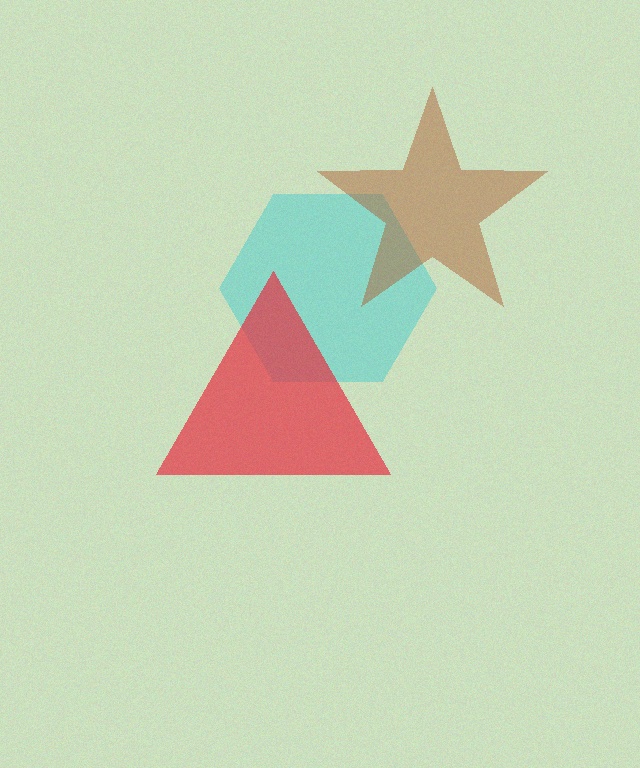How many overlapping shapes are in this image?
There are 3 overlapping shapes in the image.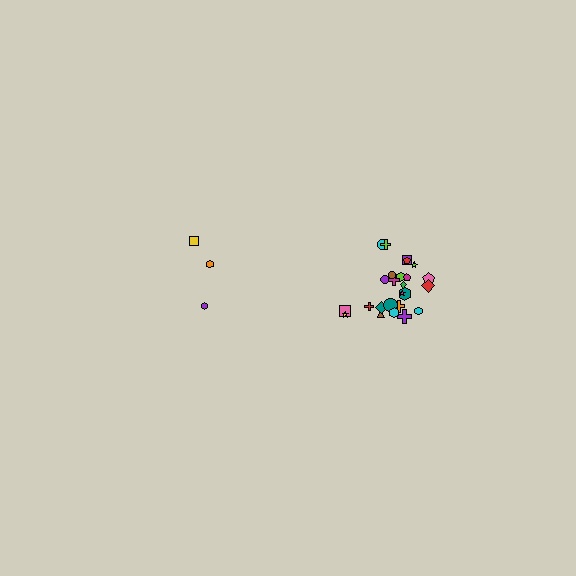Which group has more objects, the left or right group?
The right group.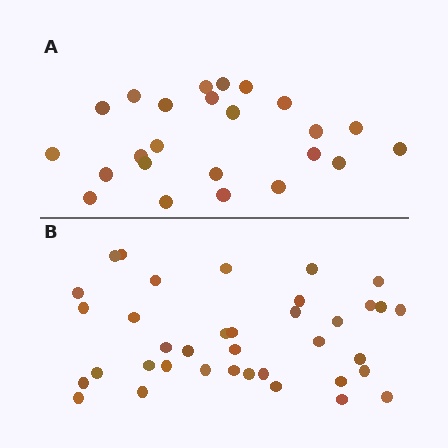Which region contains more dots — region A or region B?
Region B (the bottom region) has more dots.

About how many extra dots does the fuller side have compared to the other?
Region B has approximately 15 more dots than region A.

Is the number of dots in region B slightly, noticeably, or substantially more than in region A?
Region B has substantially more. The ratio is roughly 1.5 to 1.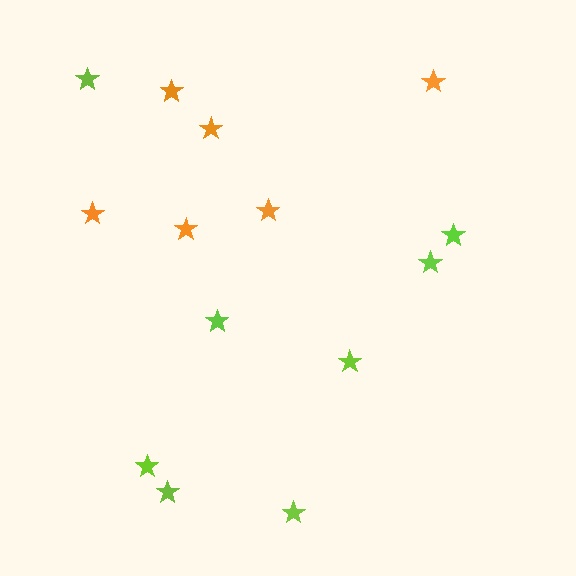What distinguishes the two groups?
There are 2 groups: one group of lime stars (8) and one group of orange stars (6).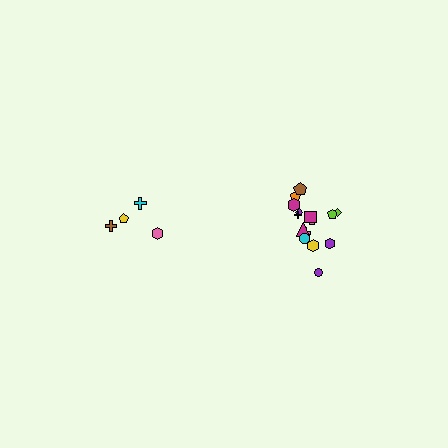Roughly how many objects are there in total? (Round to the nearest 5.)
Roughly 20 objects in total.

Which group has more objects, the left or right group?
The right group.